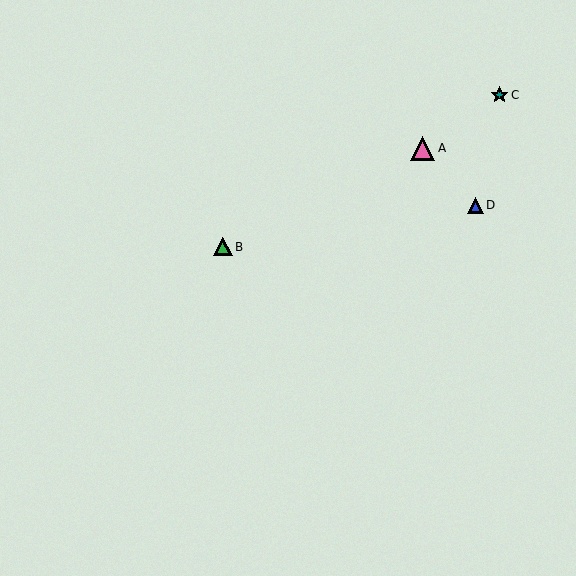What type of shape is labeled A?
Shape A is a pink triangle.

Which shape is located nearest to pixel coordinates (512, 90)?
The teal star (labeled C) at (500, 95) is nearest to that location.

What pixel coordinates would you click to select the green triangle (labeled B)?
Click at (223, 247) to select the green triangle B.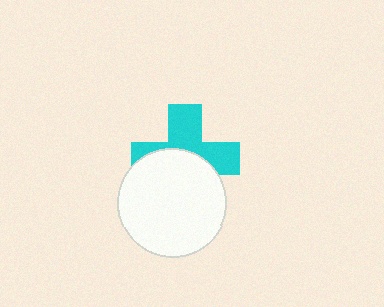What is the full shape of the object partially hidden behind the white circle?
The partially hidden object is a cyan cross.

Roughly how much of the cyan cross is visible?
About half of it is visible (roughly 50%).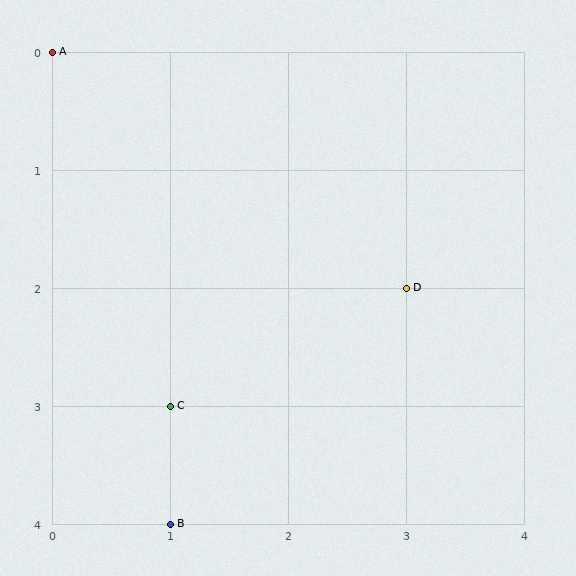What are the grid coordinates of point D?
Point D is at grid coordinates (3, 2).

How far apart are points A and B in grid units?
Points A and B are 1 column and 4 rows apart (about 4.1 grid units diagonally).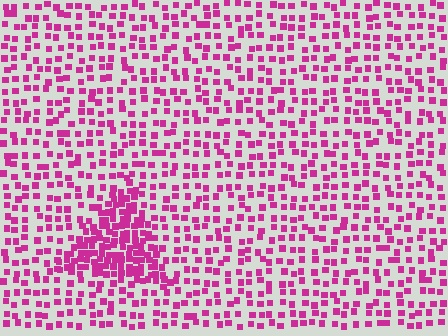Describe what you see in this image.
The image contains small magenta elements arranged at two different densities. A triangle-shaped region is visible where the elements are more densely packed than the surrounding area.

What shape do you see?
I see a triangle.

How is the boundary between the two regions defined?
The boundary is defined by a change in element density (approximately 2.3x ratio). All elements are the same color, size, and shape.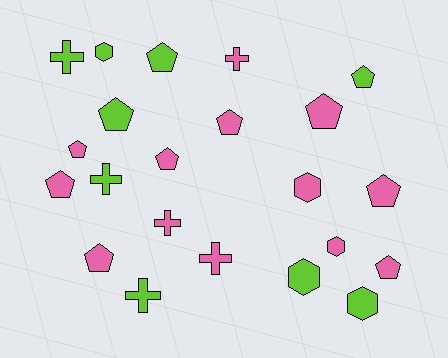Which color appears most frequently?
Pink, with 13 objects.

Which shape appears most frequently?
Pentagon, with 11 objects.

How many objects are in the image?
There are 22 objects.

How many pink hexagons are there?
There are 2 pink hexagons.